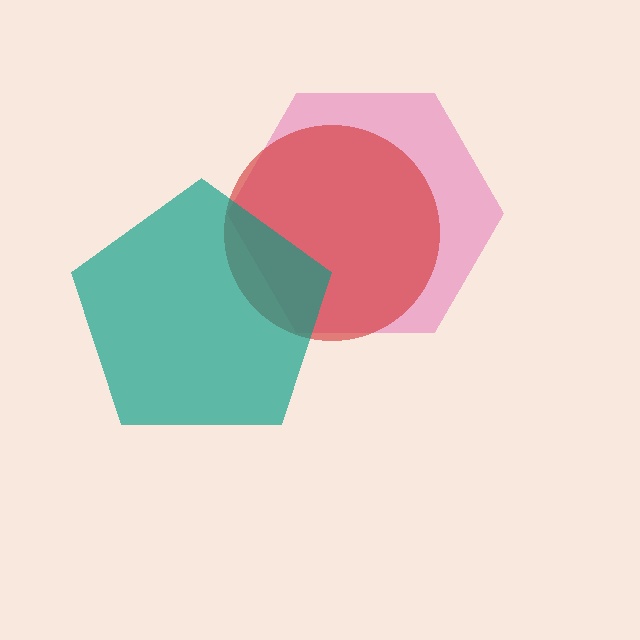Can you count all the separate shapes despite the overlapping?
Yes, there are 3 separate shapes.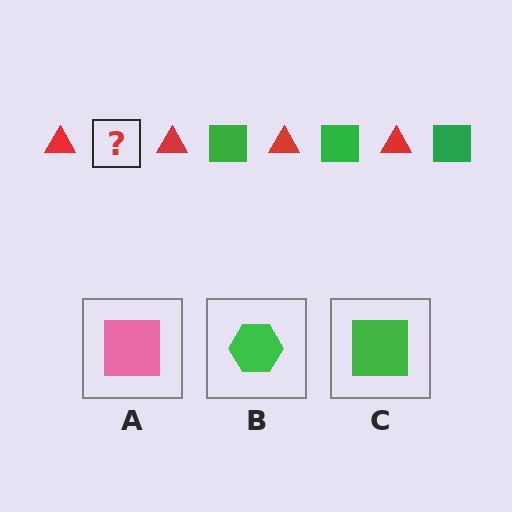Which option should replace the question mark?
Option C.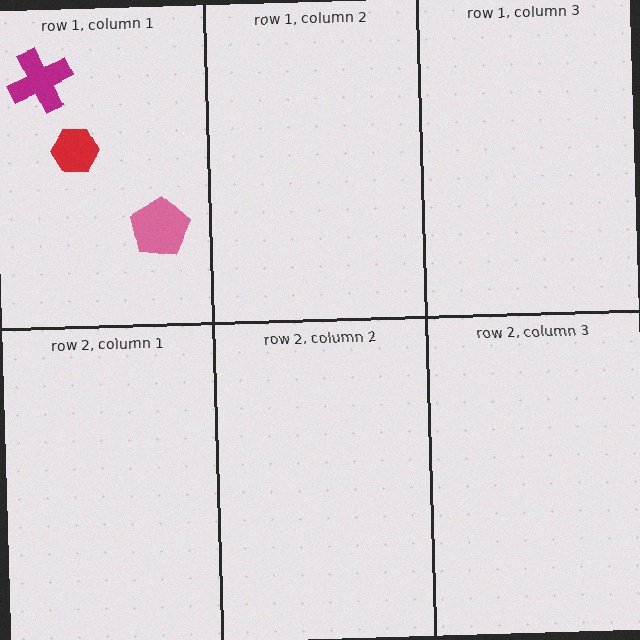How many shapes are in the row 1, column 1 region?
3.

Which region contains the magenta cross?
The row 1, column 1 region.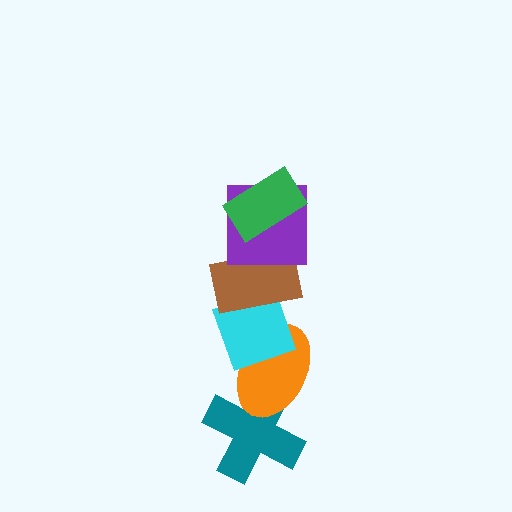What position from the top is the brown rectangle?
The brown rectangle is 3rd from the top.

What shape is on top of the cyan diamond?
The brown rectangle is on top of the cyan diamond.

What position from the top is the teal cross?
The teal cross is 6th from the top.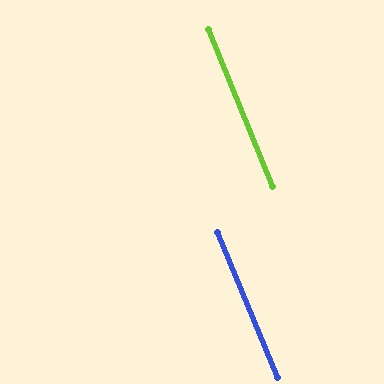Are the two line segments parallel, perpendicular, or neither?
Parallel — their directions differ by only 0.5°.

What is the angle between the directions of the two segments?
Approximately 0 degrees.